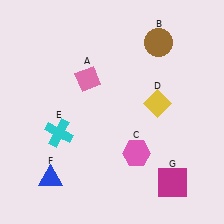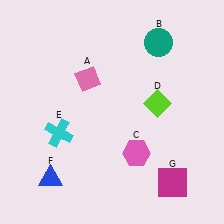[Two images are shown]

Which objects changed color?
B changed from brown to teal. D changed from yellow to lime.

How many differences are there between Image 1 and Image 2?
There are 2 differences between the two images.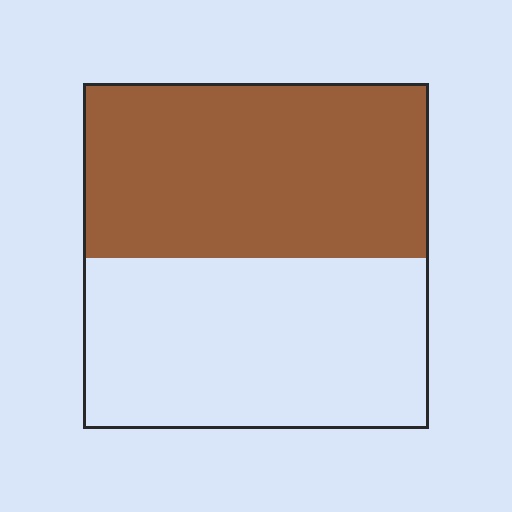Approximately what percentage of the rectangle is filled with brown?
Approximately 50%.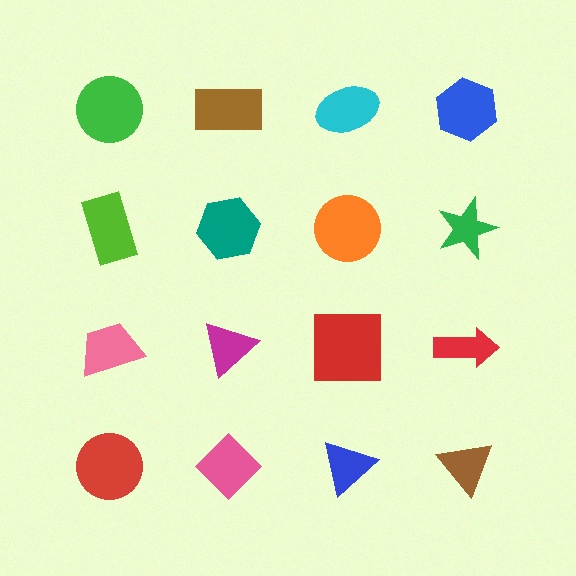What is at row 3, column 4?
A red arrow.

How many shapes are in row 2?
4 shapes.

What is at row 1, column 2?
A brown rectangle.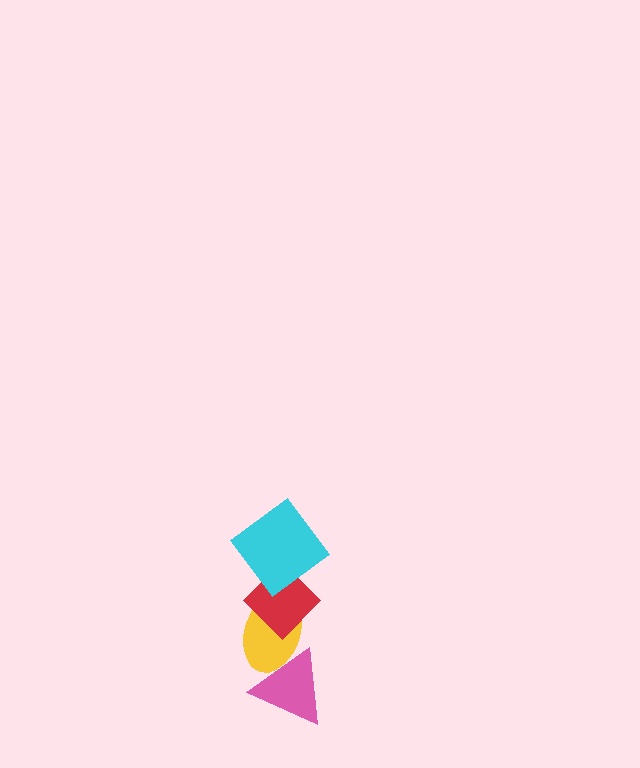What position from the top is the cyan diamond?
The cyan diamond is 1st from the top.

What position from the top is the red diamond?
The red diamond is 2nd from the top.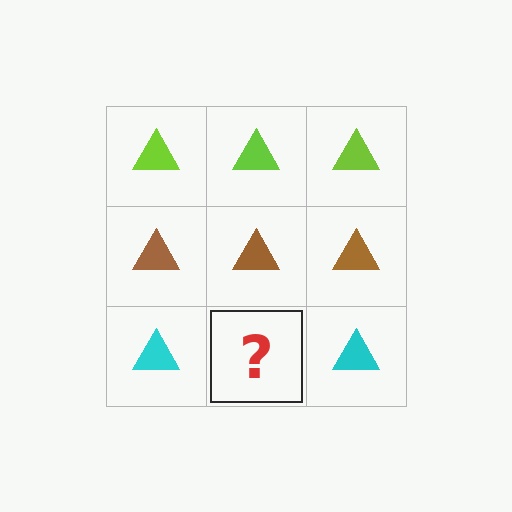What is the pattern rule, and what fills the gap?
The rule is that each row has a consistent color. The gap should be filled with a cyan triangle.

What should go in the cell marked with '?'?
The missing cell should contain a cyan triangle.